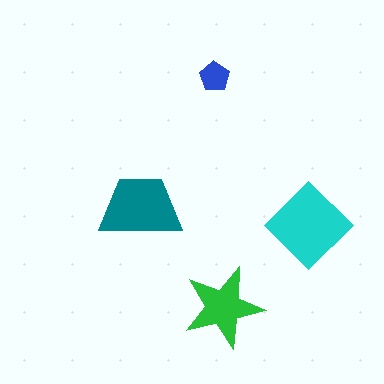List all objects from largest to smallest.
The cyan diamond, the teal trapezoid, the green star, the blue pentagon.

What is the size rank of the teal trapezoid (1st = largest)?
2nd.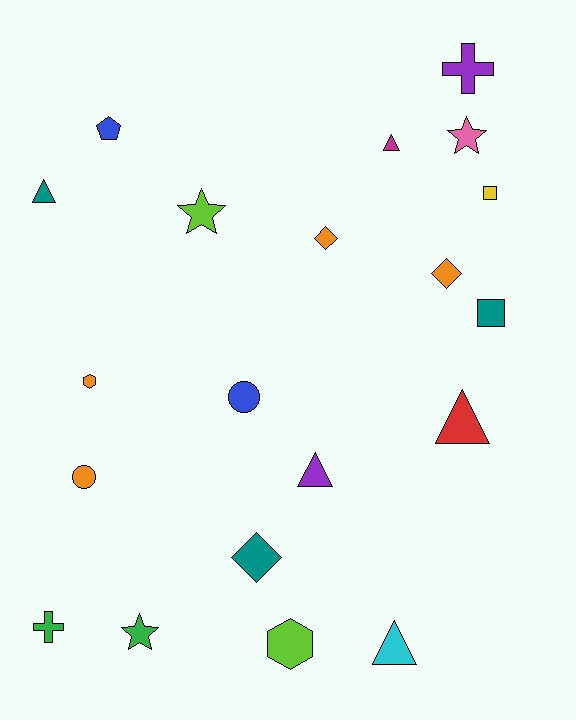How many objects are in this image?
There are 20 objects.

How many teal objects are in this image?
There are 3 teal objects.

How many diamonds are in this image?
There are 3 diamonds.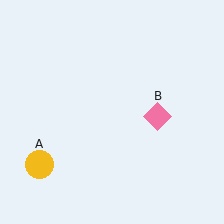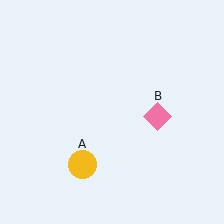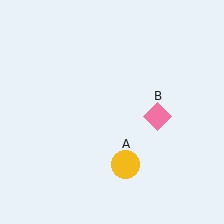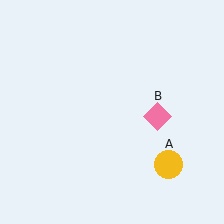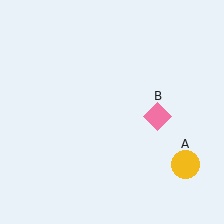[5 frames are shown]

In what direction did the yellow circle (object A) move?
The yellow circle (object A) moved right.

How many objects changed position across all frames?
1 object changed position: yellow circle (object A).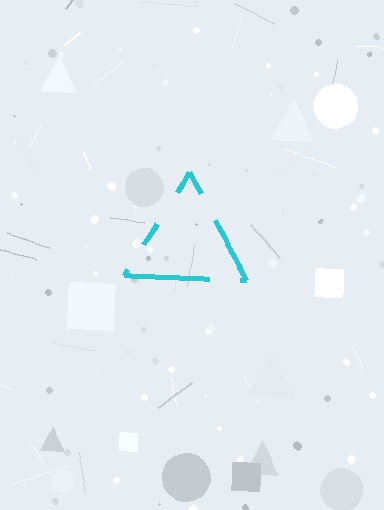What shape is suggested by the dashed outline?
The dashed outline suggests a triangle.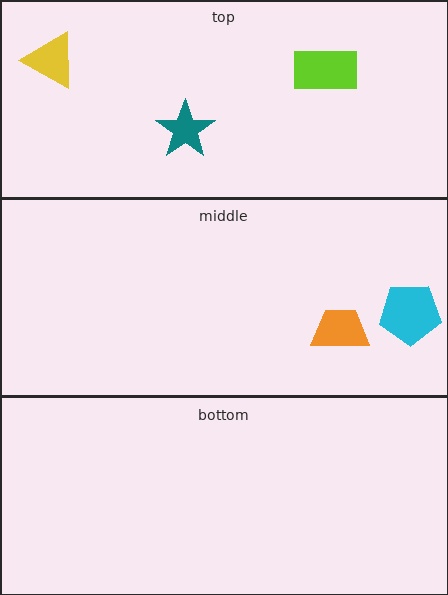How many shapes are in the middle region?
2.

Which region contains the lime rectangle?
The top region.